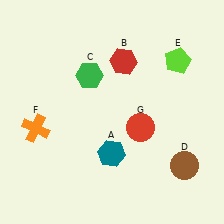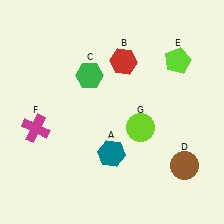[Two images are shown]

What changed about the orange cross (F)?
In Image 1, F is orange. In Image 2, it changed to magenta.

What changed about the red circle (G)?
In Image 1, G is red. In Image 2, it changed to lime.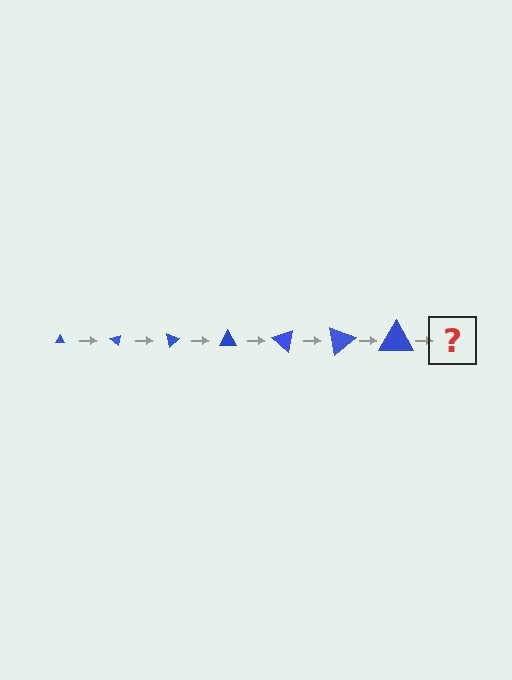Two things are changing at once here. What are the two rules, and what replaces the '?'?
The two rules are that the triangle grows larger each step and it rotates 40 degrees each step. The '?' should be a triangle, larger than the previous one and rotated 280 degrees from the start.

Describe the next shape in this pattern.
It should be a triangle, larger than the previous one and rotated 280 degrees from the start.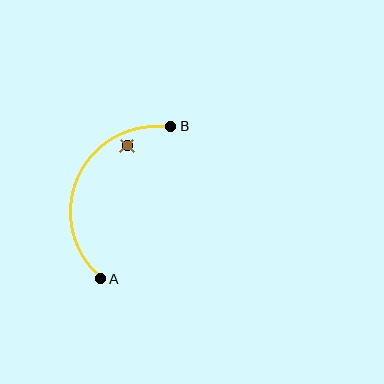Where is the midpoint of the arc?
The arc midpoint is the point on the curve farthest from the straight line joining A and B. It sits to the left of that line.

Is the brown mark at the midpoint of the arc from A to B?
No — the brown mark does not lie on the arc at all. It sits slightly inside the curve.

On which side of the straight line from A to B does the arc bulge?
The arc bulges to the left of the straight line connecting A and B.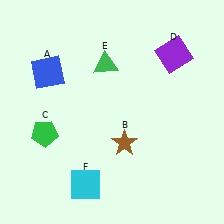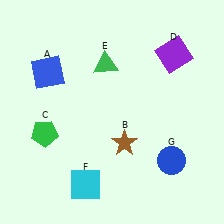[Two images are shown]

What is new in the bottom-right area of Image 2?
A blue circle (G) was added in the bottom-right area of Image 2.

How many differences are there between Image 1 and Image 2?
There is 1 difference between the two images.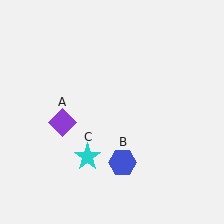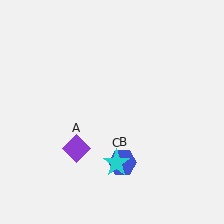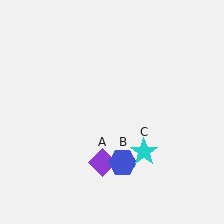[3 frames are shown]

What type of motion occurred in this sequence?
The purple diamond (object A), cyan star (object C) rotated counterclockwise around the center of the scene.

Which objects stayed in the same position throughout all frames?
Blue hexagon (object B) remained stationary.